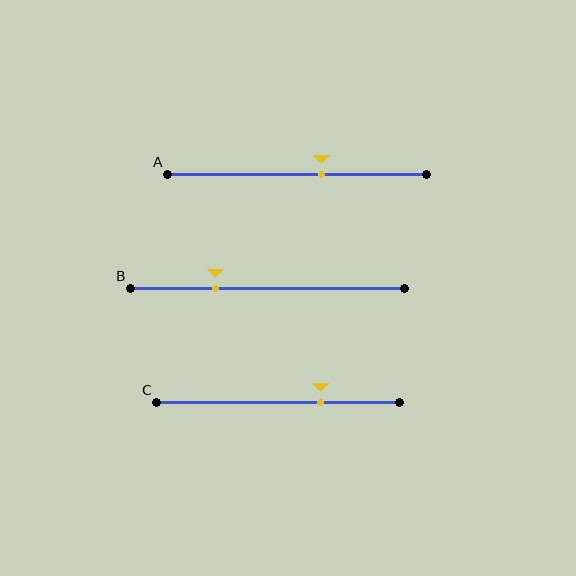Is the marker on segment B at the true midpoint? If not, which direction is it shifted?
No, the marker on segment B is shifted to the left by about 19% of the segment length.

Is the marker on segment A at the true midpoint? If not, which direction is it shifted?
No, the marker on segment A is shifted to the right by about 9% of the segment length.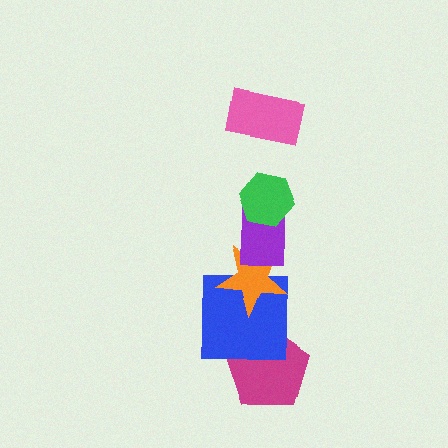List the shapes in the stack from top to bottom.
From top to bottom: the pink rectangle, the green hexagon, the purple rectangle, the orange star, the blue square, the magenta pentagon.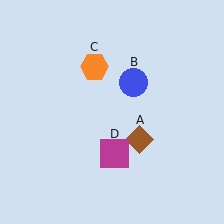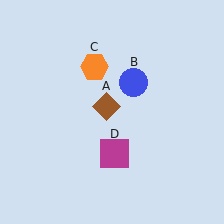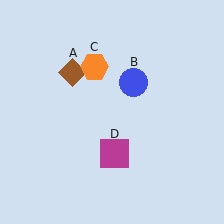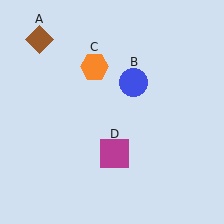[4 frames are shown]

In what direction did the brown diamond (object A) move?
The brown diamond (object A) moved up and to the left.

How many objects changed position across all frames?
1 object changed position: brown diamond (object A).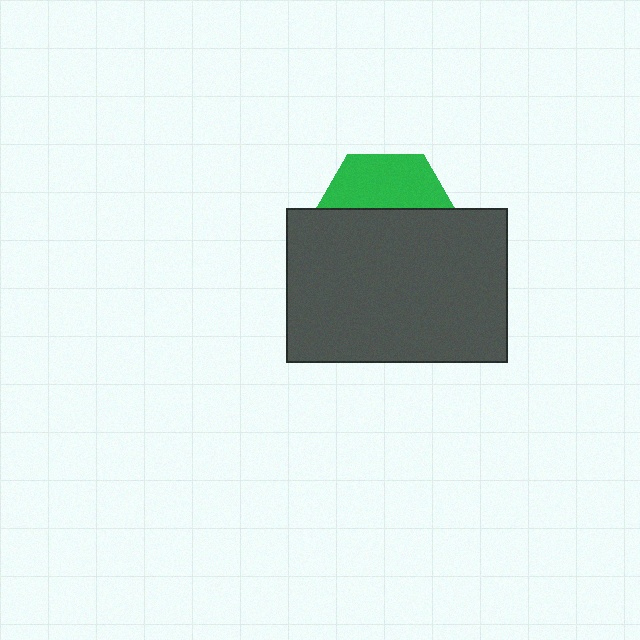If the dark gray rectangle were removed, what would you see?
You would see the complete green hexagon.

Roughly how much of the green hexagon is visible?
A small part of it is visible (roughly 38%).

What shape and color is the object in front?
The object in front is a dark gray rectangle.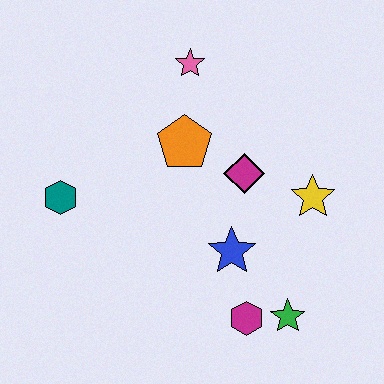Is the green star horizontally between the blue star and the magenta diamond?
No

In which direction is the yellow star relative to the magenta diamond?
The yellow star is to the right of the magenta diamond.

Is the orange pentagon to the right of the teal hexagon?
Yes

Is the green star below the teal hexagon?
Yes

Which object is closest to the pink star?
The orange pentagon is closest to the pink star.